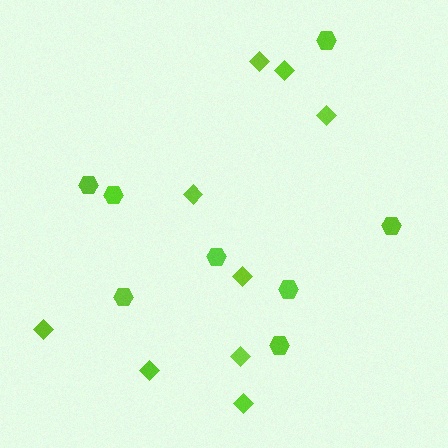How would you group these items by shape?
There are 2 groups: one group of hexagons (8) and one group of diamonds (9).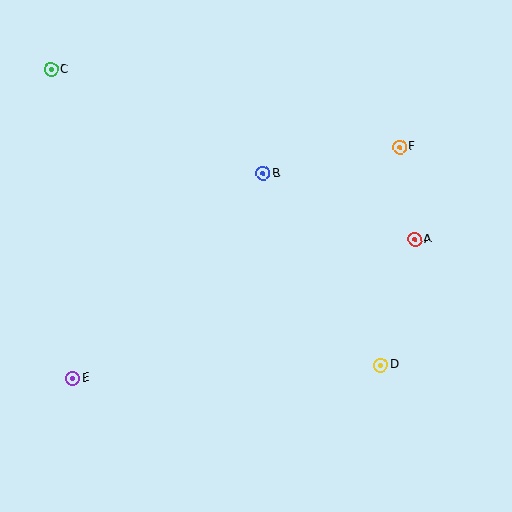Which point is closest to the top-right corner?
Point F is closest to the top-right corner.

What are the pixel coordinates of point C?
Point C is at (51, 69).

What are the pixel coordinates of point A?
Point A is at (415, 239).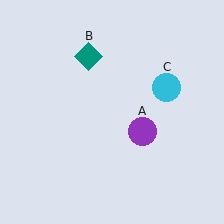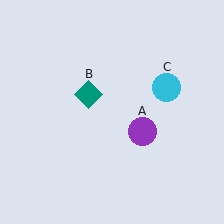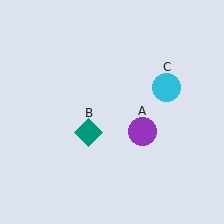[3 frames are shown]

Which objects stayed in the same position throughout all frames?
Purple circle (object A) and cyan circle (object C) remained stationary.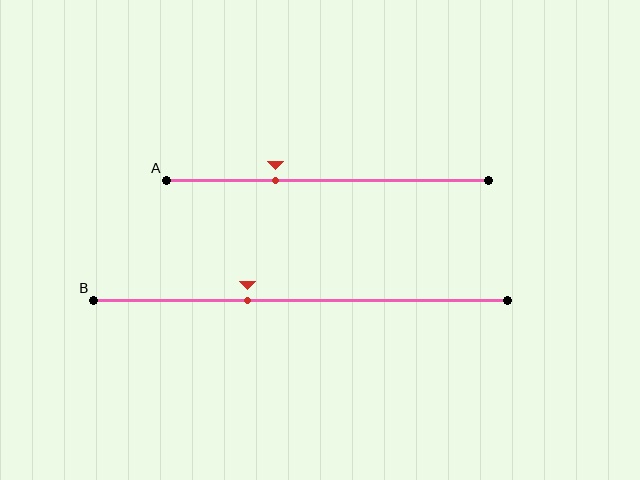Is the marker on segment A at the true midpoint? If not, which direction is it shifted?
No, the marker on segment A is shifted to the left by about 16% of the segment length.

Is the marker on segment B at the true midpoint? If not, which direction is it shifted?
No, the marker on segment B is shifted to the left by about 13% of the segment length.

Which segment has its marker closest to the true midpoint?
Segment B has its marker closest to the true midpoint.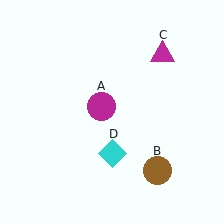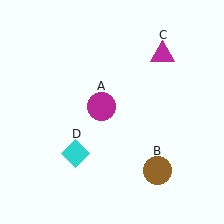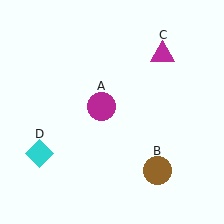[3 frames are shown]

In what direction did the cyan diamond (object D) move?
The cyan diamond (object D) moved left.